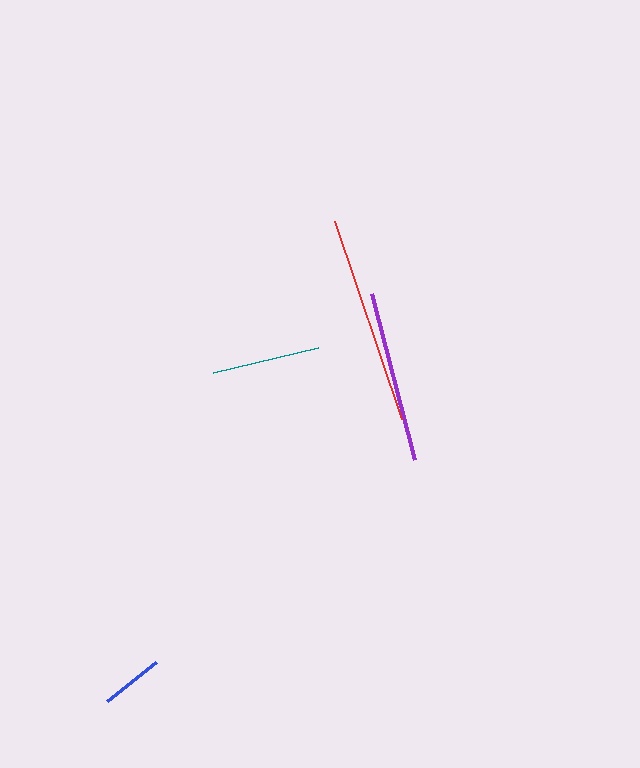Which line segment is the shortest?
The blue line is the shortest at approximately 63 pixels.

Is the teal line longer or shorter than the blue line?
The teal line is longer than the blue line.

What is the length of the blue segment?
The blue segment is approximately 63 pixels long.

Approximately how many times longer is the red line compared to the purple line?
The red line is approximately 1.2 times the length of the purple line.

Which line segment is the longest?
The red line is the longest at approximately 208 pixels.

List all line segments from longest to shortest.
From longest to shortest: red, purple, teal, blue.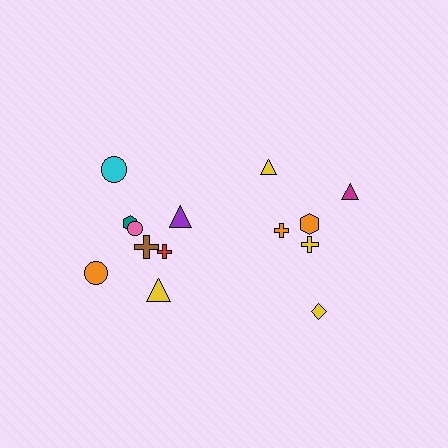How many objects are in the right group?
There are 6 objects.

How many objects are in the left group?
There are 8 objects.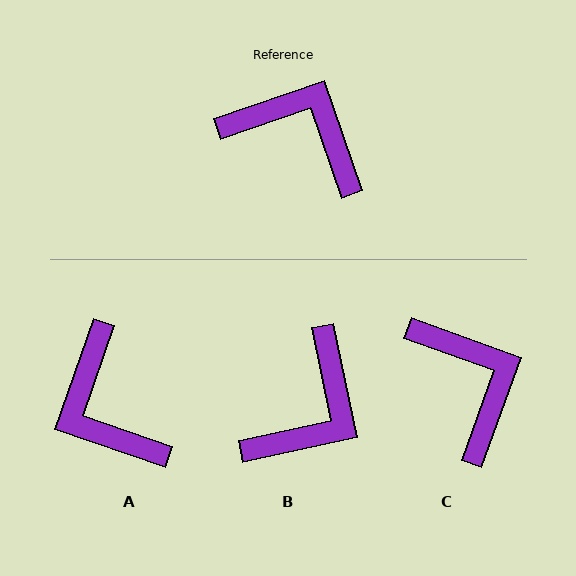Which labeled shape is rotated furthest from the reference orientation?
A, about 142 degrees away.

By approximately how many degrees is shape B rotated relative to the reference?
Approximately 97 degrees clockwise.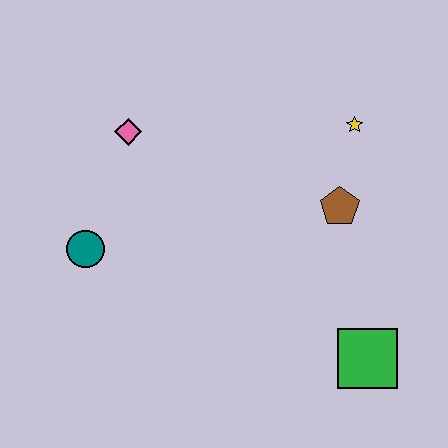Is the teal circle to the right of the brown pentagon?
No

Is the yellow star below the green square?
No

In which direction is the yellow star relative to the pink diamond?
The yellow star is to the right of the pink diamond.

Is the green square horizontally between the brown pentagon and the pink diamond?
No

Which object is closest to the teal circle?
The pink diamond is closest to the teal circle.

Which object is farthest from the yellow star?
The teal circle is farthest from the yellow star.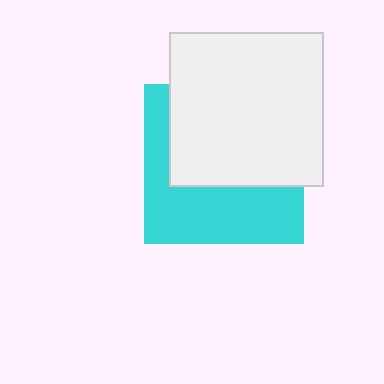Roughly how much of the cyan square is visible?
About half of it is visible (roughly 46%).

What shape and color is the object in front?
The object in front is a white square.